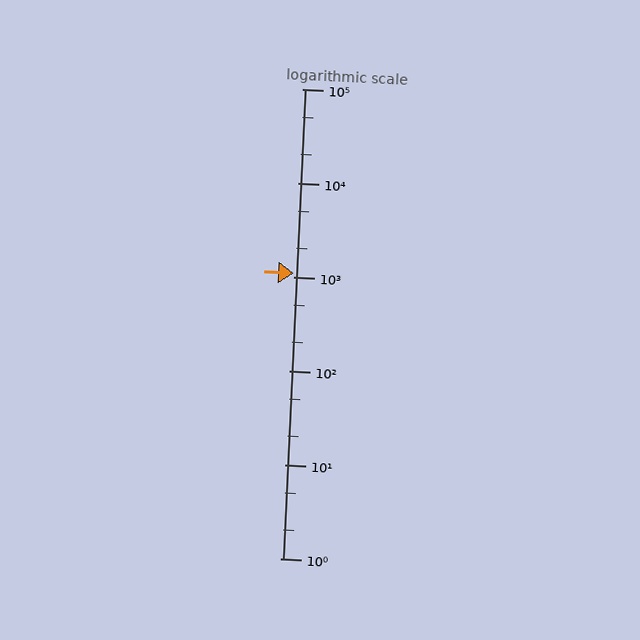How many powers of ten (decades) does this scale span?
The scale spans 5 decades, from 1 to 100000.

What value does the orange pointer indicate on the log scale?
The pointer indicates approximately 1100.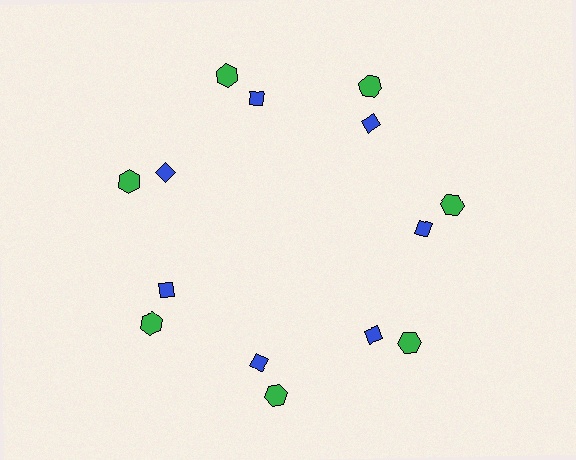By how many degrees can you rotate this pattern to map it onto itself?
The pattern maps onto itself every 51 degrees of rotation.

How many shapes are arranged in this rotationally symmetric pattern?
There are 14 shapes, arranged in 7 groups of 2.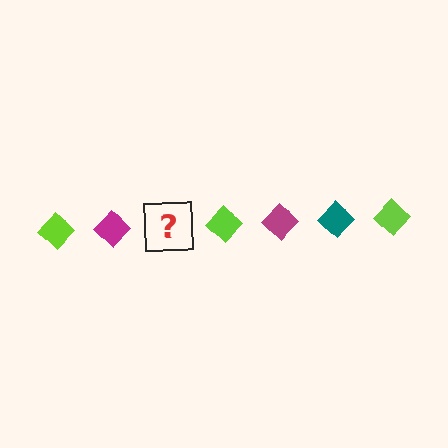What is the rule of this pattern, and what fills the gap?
The rule is that the pattern cycles through lime, magenta, teal diamonds. The gap should be filled with a teal diamond.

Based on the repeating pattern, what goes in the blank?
The blank should be a teal diamond.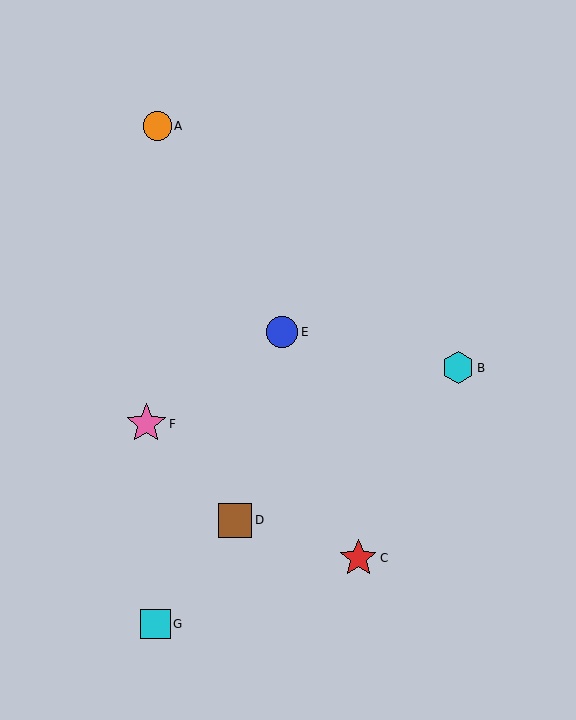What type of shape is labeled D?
Shape D is a brown square.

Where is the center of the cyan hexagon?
The center of the cyan hexagon is at (458, 368).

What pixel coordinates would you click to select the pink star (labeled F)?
Click at (146, 424) to select the pink star F.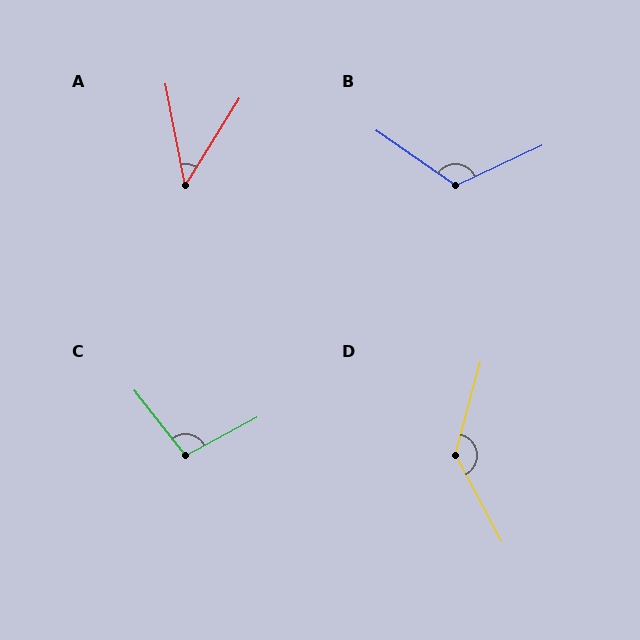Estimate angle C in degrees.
Approximately 99 degrees.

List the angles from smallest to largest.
A (43°), C (99°), B (120°), D (137°).